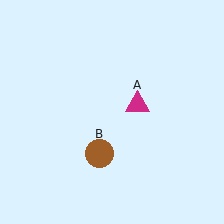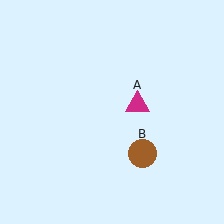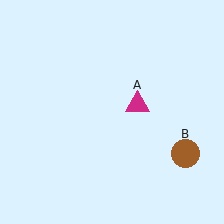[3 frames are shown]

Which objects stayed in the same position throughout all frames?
Magenta triangle (object A) remained stationary.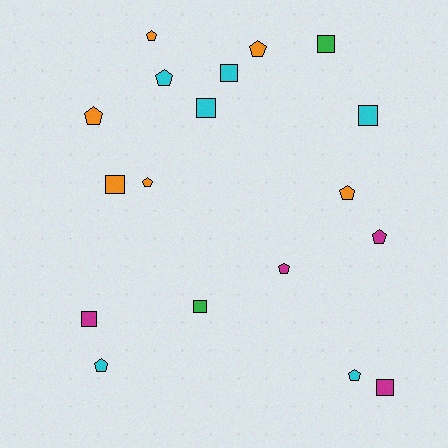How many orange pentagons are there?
There are 5 orange pentagons.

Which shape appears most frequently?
Pentagon, with 10 objects.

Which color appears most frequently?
Orange, with 6 objects.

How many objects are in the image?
There are 18 objects.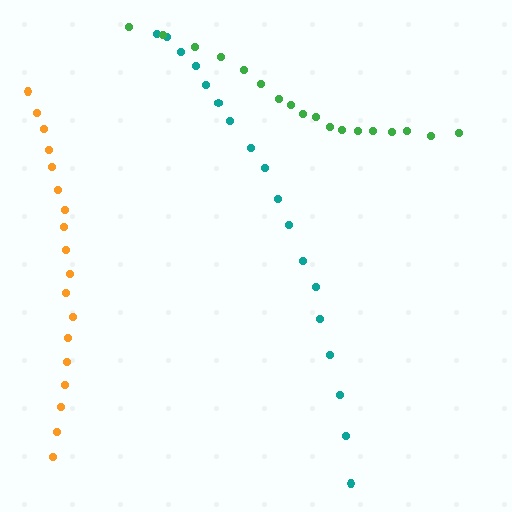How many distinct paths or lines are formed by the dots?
There are 3 distinct paths.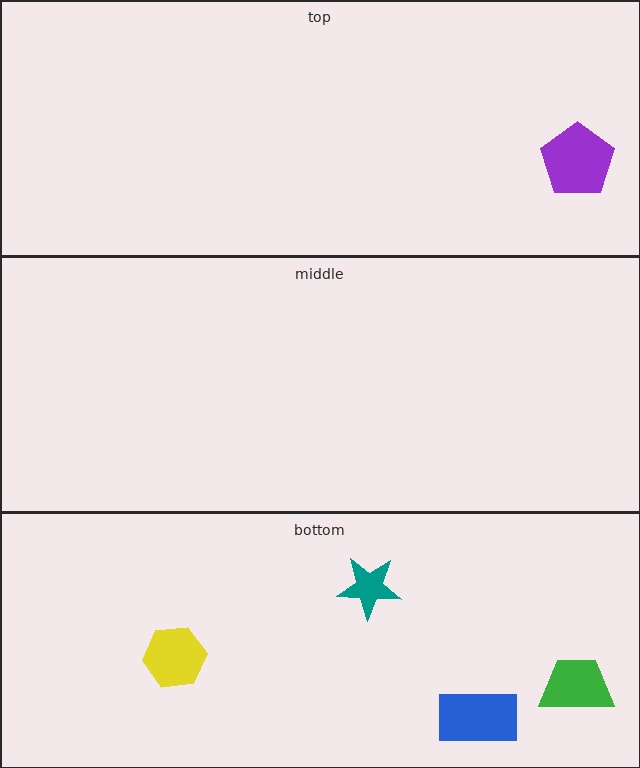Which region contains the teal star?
The bottom region.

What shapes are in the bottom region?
The teal star, the yellow hexagon, the blue rectangle, the green trapezoid.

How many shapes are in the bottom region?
4.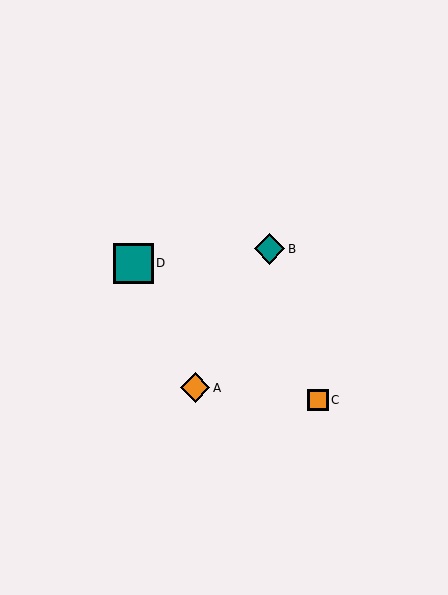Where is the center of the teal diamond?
The center of the teal diamond is at (269, 249).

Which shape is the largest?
The teal square (labeled D) is the largest.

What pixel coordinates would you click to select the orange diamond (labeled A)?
Click at (195, 388) to select the orange diamond A.